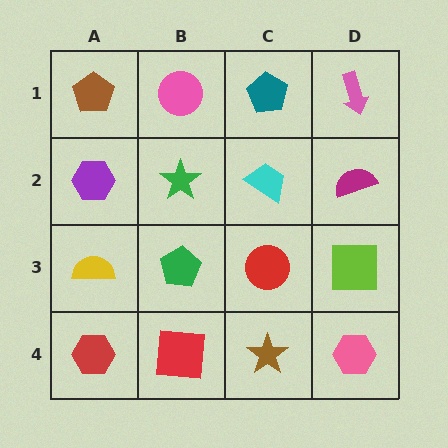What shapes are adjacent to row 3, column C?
A cyan trapezoid (row 2, column C), a brown star (row 4, column C), a green pentagon (row 3, column B), a lime square (row 3, column D).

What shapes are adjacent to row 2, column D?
A pink arrow (row 1, column D), a lime square (row 3, column D), a cyan trapezoid (row 2, column C).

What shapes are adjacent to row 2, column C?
A teal pentagon (row 1, column C), a red circle (row 3, column C), a green star (row 2, column B), a magenta semicircle (row 2, column D).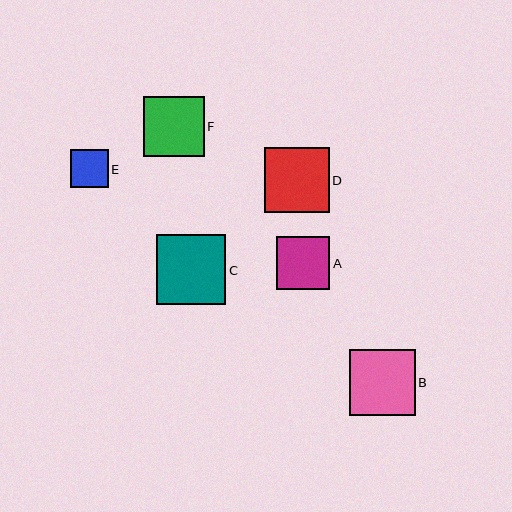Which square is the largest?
Square C is the largest with a size of approximately 70 pixels.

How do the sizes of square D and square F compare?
Square D and square F are approximately the same size.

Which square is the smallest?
Square E is the smallest with a size of approximately 38 pixels.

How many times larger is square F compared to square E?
Square F is approximately 1.6 times the size of square E.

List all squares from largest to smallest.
From largest to smallest: C, B, D, F, A, E.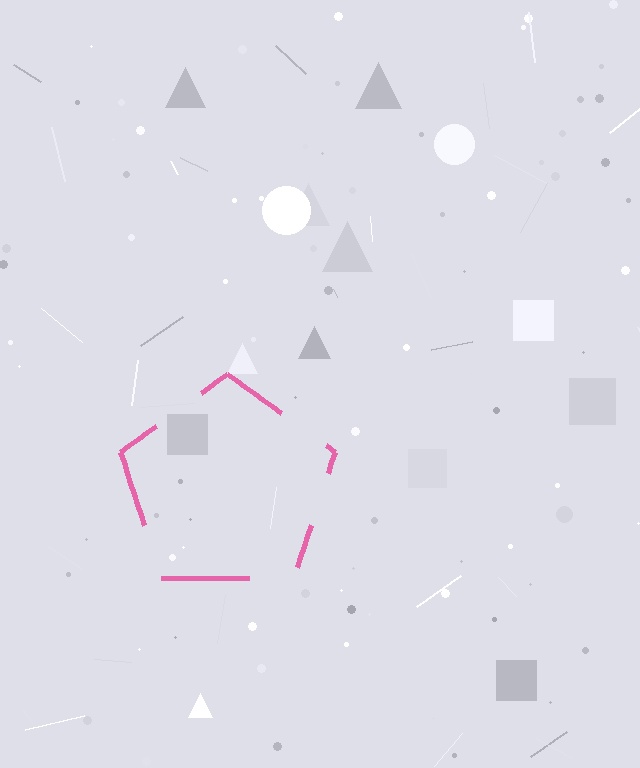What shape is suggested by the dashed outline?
The dashed outline suggests a pentagon.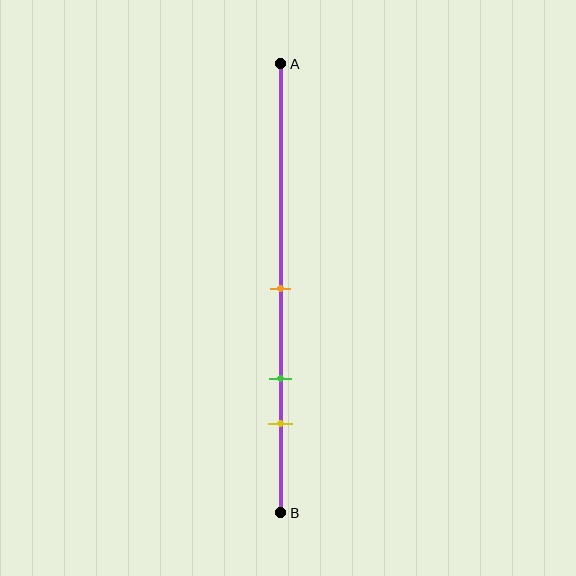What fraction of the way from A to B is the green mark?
The green mark is approximately 70% (0.7) of the way from A to B.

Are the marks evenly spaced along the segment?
Yes, the marks are approximately evenly spaced.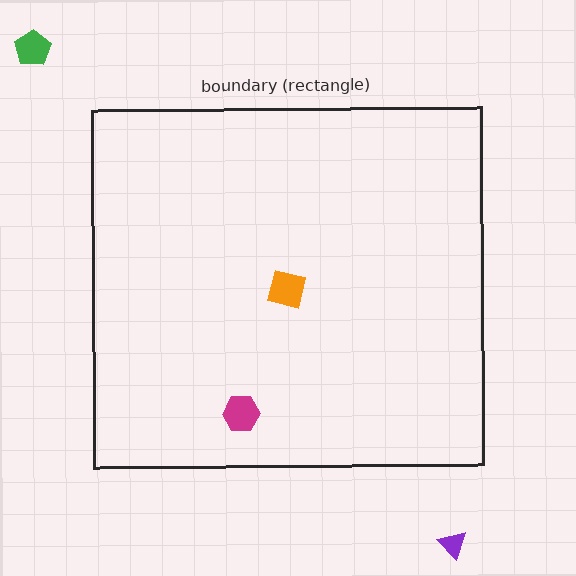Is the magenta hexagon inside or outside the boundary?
Inside.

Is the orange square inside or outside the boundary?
Inside.